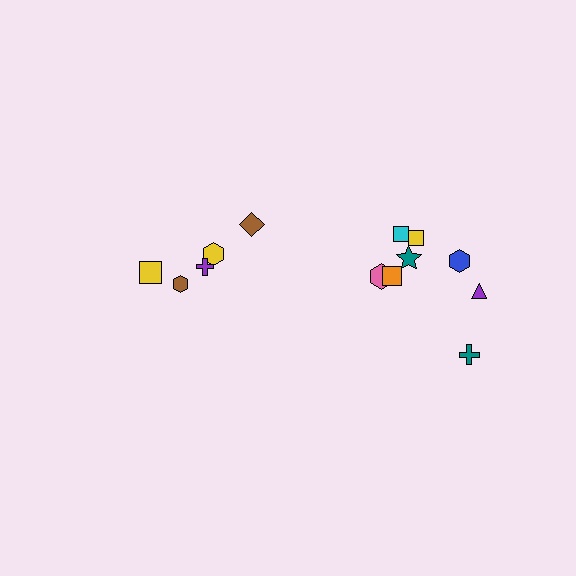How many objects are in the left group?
There are 5 objects.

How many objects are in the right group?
There are 8 objects.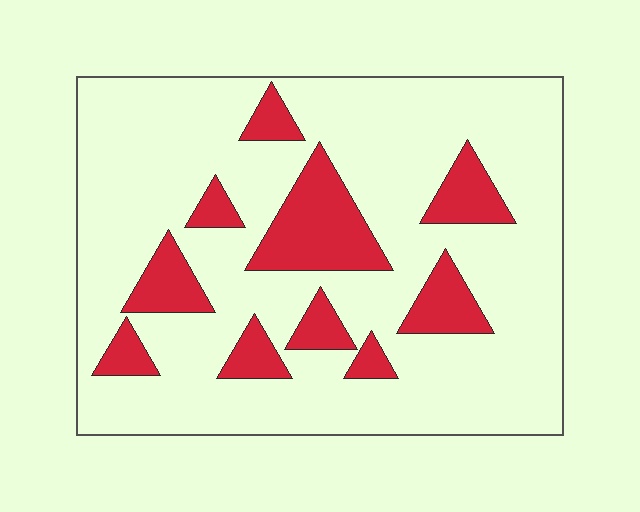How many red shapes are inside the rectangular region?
10.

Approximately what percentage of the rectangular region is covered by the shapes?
Approximately 20%.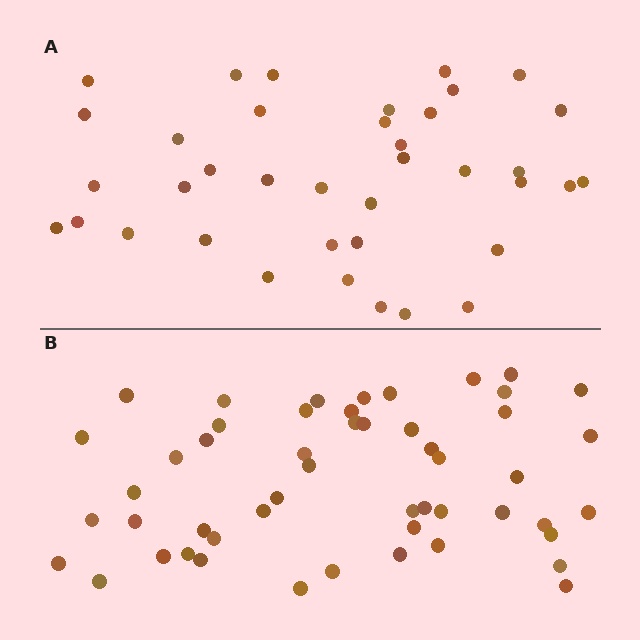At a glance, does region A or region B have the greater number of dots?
Region B (the bottom region) has more dots.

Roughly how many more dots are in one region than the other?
Region B has approximately 15 more dots than region A.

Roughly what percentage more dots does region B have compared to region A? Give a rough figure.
About 35% more.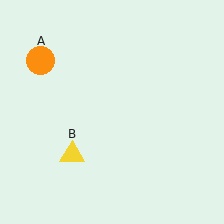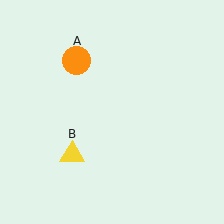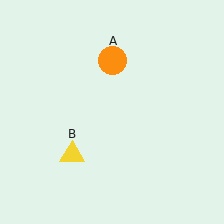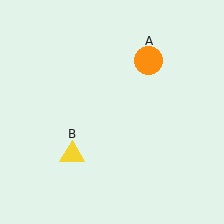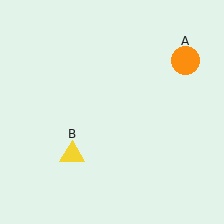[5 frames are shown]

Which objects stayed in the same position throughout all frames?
Yellow triangle (object B) remained stationary.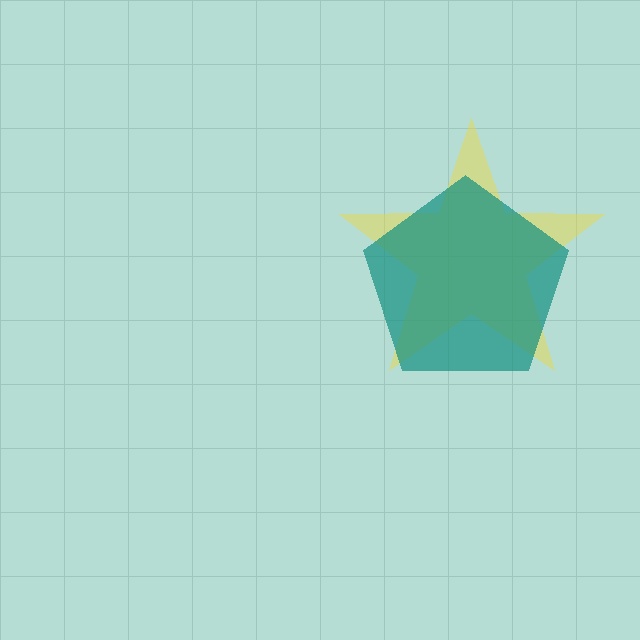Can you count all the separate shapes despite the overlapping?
Yes, there are 2 separate shapes.